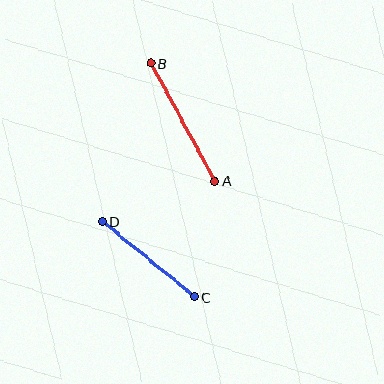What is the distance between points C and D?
The distance is approximately 119 pixels.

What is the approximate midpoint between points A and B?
The midpoint is at approximately (183, 122) pixels.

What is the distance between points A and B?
The distance is approximately 134 pixels.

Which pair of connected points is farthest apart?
Points A and B are farthest apart.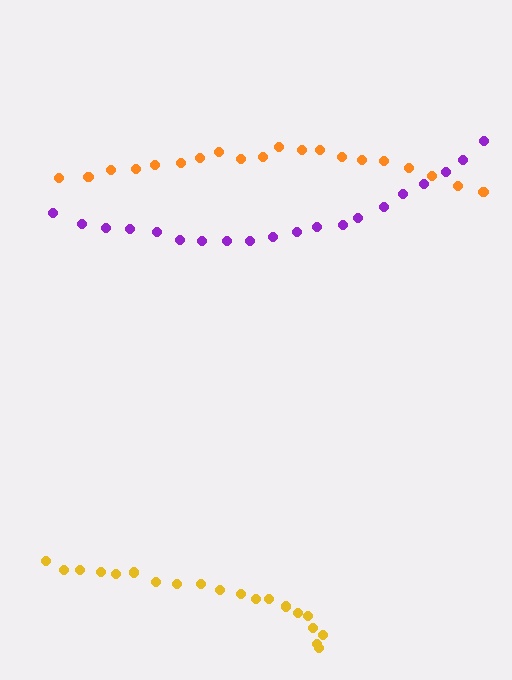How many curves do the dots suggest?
There are 3 distinct paths.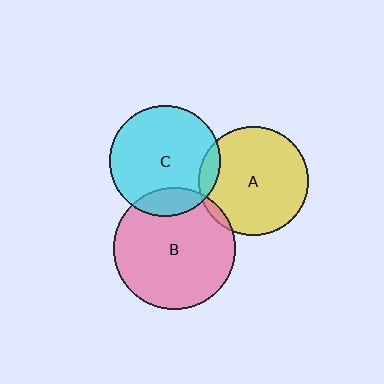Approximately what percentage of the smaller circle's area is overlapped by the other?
Approximately 5%.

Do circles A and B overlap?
Yes.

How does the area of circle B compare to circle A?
Approximately 1.2 times.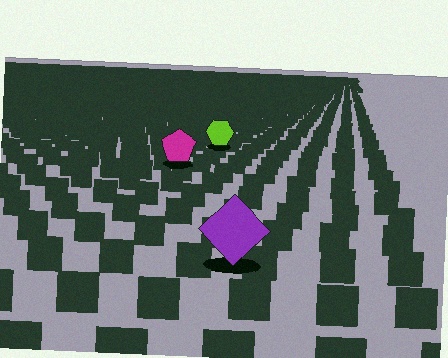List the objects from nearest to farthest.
From nearest to farthest: the purple diamond, the magenta pentagon, the lime hexagon.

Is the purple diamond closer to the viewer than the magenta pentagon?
Yes. The purple diamond is closer — you can tell from the texture gradient: the ground texture is coarser near it.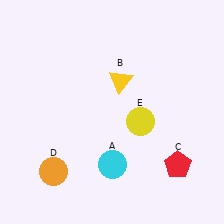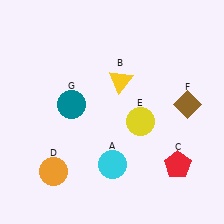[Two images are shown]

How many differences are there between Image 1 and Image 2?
There are 2 differences between the two images.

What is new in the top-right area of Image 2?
A brown diamond (F) was added in the top-right area of Image 2.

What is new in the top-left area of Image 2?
A teal circle (G) was added in the top-left area of Image 2.